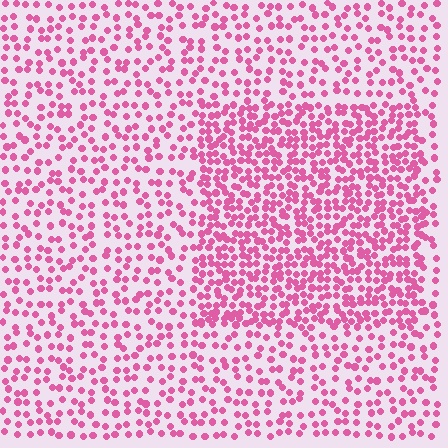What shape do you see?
I see a rectangle.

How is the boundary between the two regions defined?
The boundary is defined by a change in element density (approximately 1.9x ratio). All elements are the same color, size, and shape.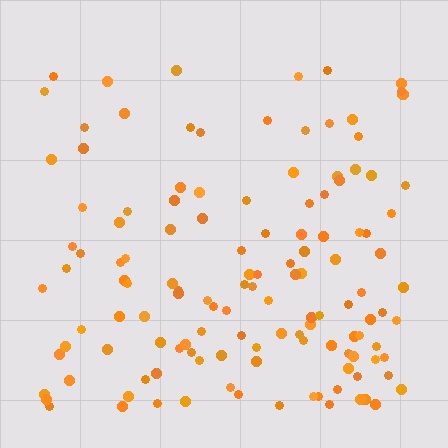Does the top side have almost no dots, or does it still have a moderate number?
Still a moderate number, just noticeably fewer than the bottom.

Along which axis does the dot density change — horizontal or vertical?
Vertical.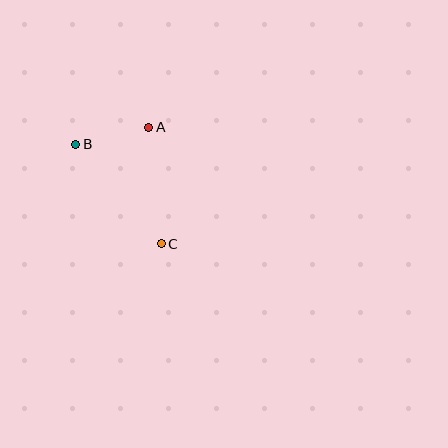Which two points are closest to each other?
Points A and B are closest to each other.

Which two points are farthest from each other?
Points B and C are farthest from each other.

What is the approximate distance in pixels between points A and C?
The distance between A and C is approximately 117 pixels.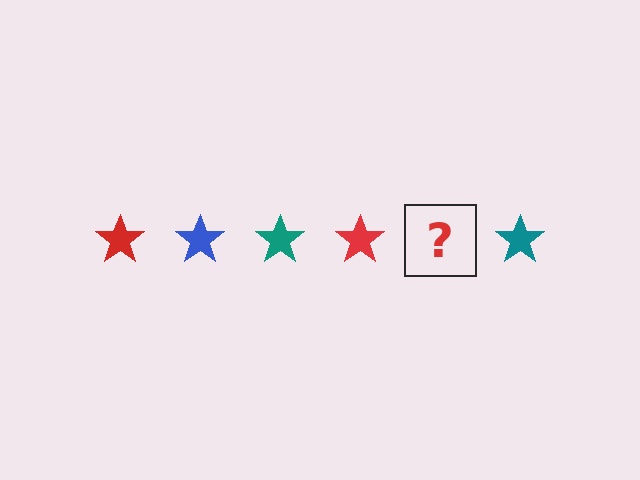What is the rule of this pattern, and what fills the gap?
The rule is that the pattern cycles through red, blue, teal stars. The gap should be filled with a blue star.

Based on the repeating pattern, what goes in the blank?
The blank should be a blue star.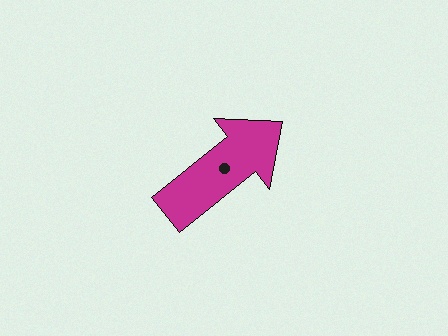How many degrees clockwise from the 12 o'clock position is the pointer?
Approximately 51 degrees.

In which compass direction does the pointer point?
Northeast.